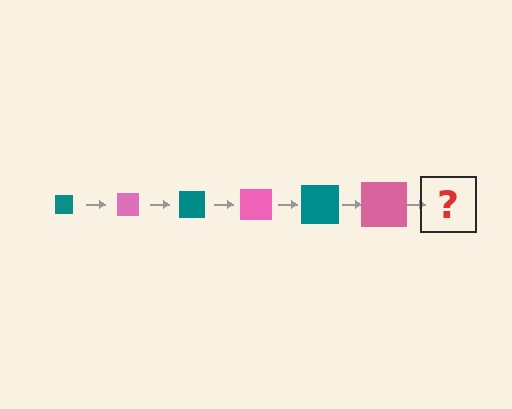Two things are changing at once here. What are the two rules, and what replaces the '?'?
The two rules are that the square grows larger each step and the color cycles through teal and pink. The '?' should be a teal square, larger than the previous one.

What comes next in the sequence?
The next element should be a teal square, larger than the previous one.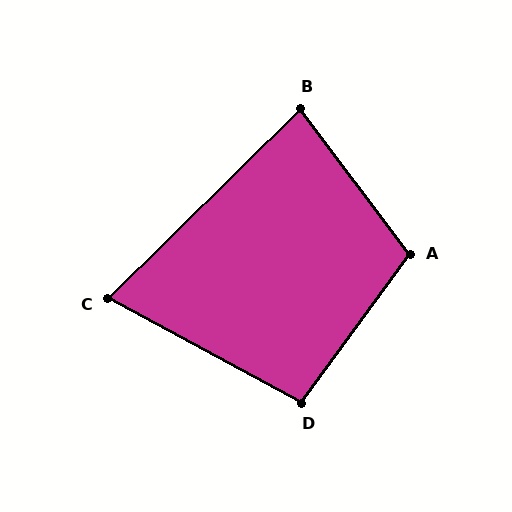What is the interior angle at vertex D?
Approximately 98 degrees (obtuse).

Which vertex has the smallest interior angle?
C, at approximately 73 degrees.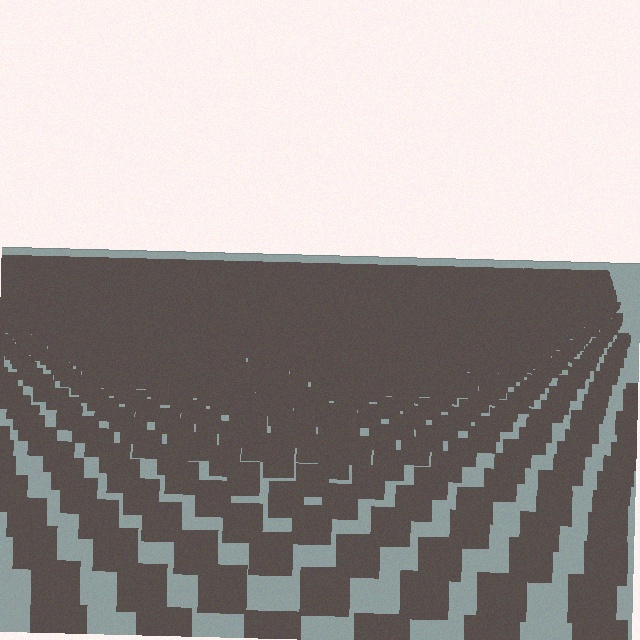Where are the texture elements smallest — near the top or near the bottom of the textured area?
Near the top.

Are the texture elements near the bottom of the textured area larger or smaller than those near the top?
Larger. Near the bottom, elements are closer to the viewer and appear at a bigger on-screen size.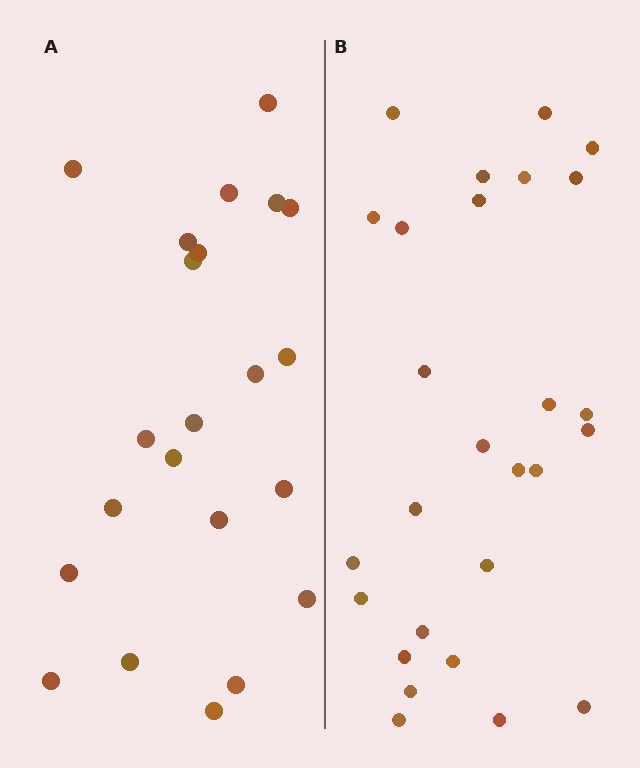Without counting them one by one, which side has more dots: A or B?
Region B (the right region) has more dots.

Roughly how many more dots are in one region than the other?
Region B has about 5 more dots than region A.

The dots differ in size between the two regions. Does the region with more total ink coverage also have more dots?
No. Region A has more total ink coverage because its dots are larger, but region B actually contains more individual dots. Total area can be misleading — the number of items is what matters here.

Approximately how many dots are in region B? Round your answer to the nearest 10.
About 30 dots. (The exact count is 27, which rounds to 30.)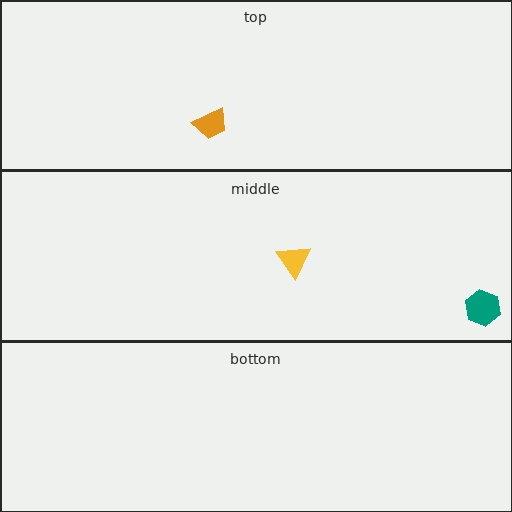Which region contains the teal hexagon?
The middle region.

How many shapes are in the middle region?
2.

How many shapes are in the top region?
1.